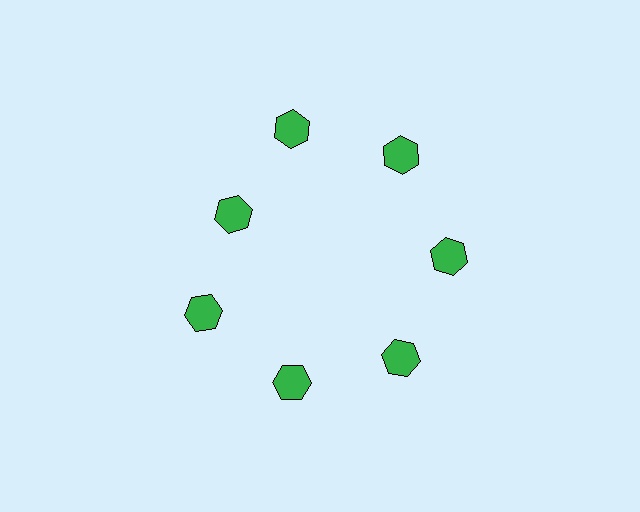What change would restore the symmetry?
The symmetry would be restored by moving it outward, back onto the ring so that all 7 hexagons sit at equal angles and equal distance from the center.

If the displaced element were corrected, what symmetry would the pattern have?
It would have 7-fold rotational symmetry — the pattern would map onto itself every 51 degrees.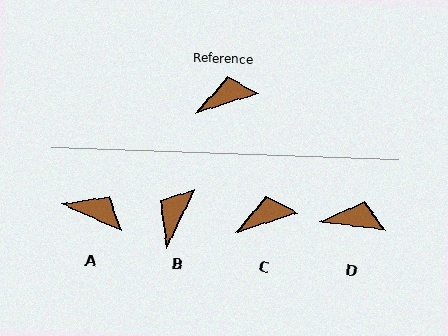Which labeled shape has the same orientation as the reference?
C.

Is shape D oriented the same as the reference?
No, it is off by about 25 degrees.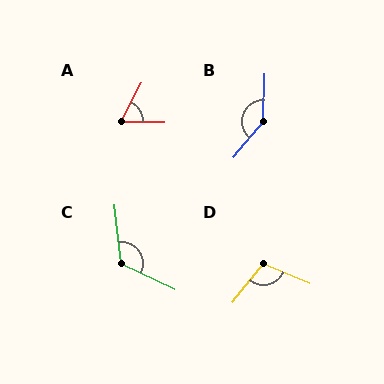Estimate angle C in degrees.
Approximately 122 degrees.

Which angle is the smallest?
A, at approximately 64 degrees.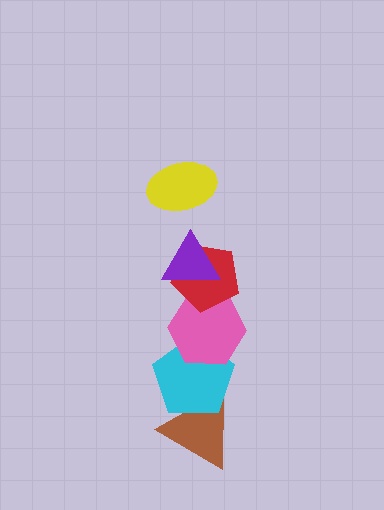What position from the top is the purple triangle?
The purple triangle is 2nd from the top.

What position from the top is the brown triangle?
The brown triangle is 6th from the top.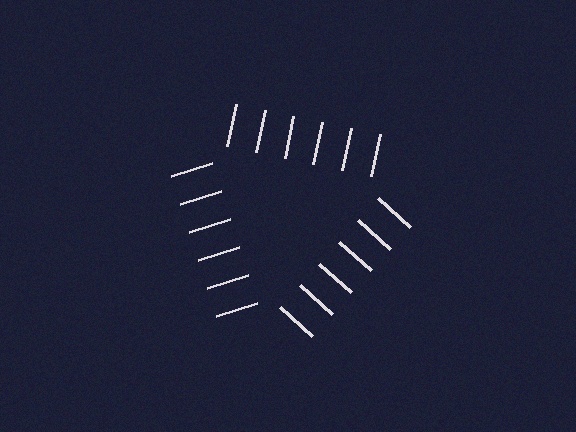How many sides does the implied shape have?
3 sides — the line-ends trace a triangle.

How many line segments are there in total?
18 — 6 along each of the 3 edges.